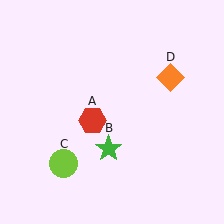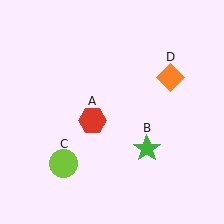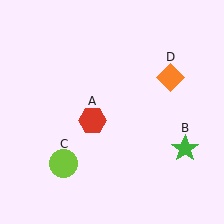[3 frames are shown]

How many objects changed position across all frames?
1 object changed position: green star (object B).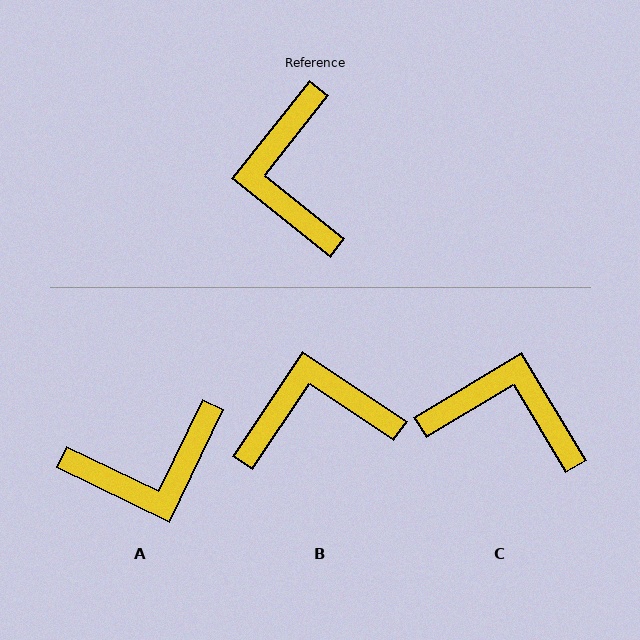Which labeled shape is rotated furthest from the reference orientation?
C, about 111 degrees away.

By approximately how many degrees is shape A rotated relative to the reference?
Approximately 103 degrees counter-clockwise.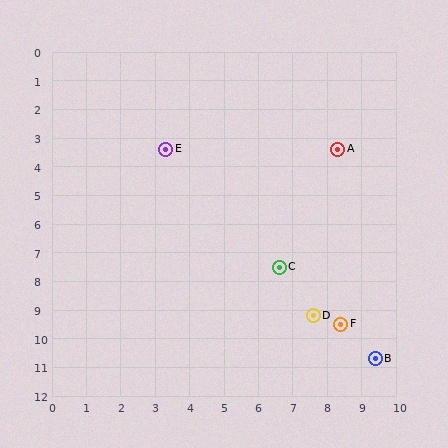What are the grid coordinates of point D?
Point D is at approximately (7.6, 9.2).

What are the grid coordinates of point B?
Point B is at approximately (9.4, 10.7).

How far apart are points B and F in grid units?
Points B and F are about 1.6 grid units apart.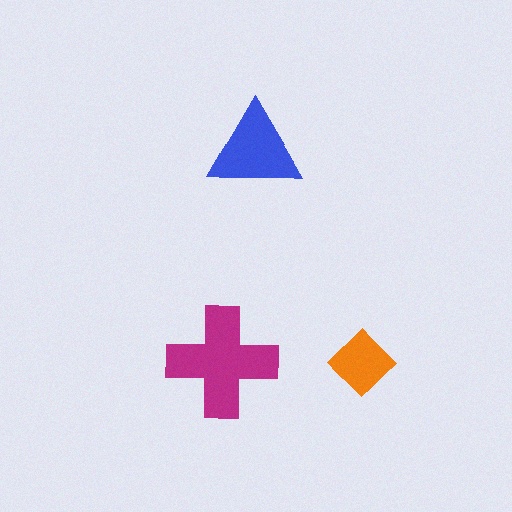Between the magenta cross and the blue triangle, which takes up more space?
The magenta cross.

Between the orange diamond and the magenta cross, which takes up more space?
The magenta cross.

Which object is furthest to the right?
The orange diamond is rightmost.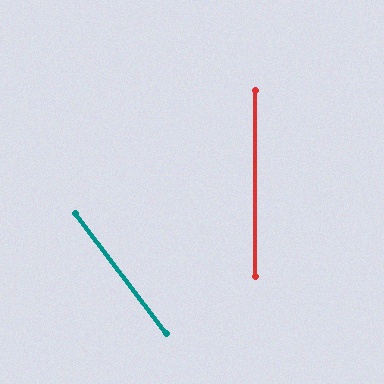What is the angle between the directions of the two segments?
Approximately 37 degrees.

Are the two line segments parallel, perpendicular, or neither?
Neither parallel nor perpendicular — they differ by about 37°.